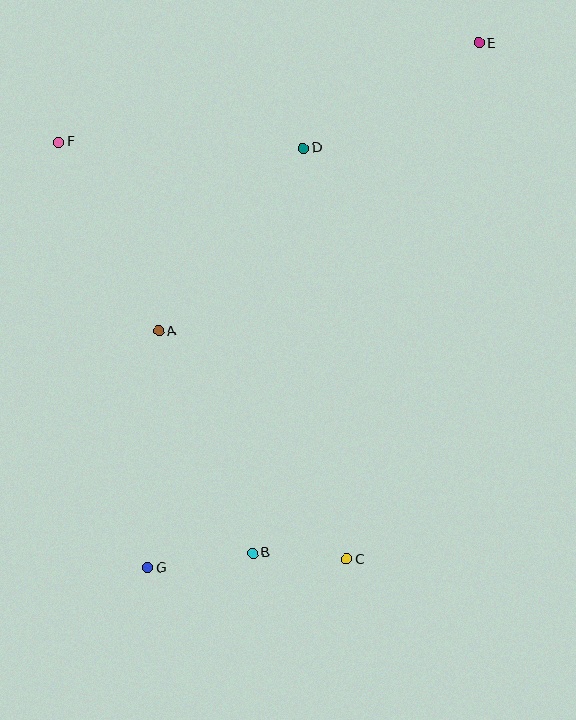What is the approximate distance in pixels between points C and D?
The distance between C and D is approximately 413 pixels.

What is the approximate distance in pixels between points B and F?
The distance between B and F is approximately 454 pixels.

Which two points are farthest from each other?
Points E and G are farthest from each other.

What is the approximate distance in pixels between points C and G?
The distance between C and G is approximately 199 pixels.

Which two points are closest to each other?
Points B and C are closest to each other.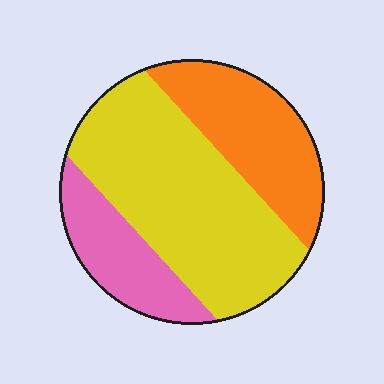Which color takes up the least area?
Pink, at roughly 20%.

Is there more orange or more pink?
Orange.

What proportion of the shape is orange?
Orange takes up about one quarter (1/4) of the shape.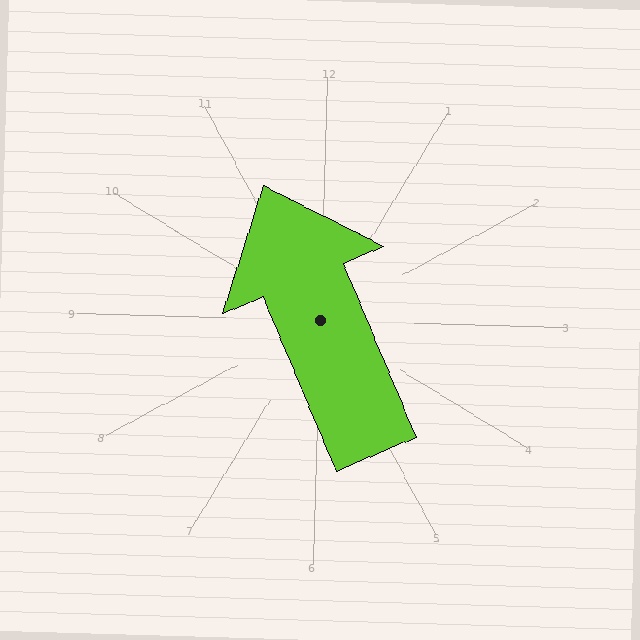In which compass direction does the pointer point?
Northwest.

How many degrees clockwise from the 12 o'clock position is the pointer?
Approximately 336 degrees.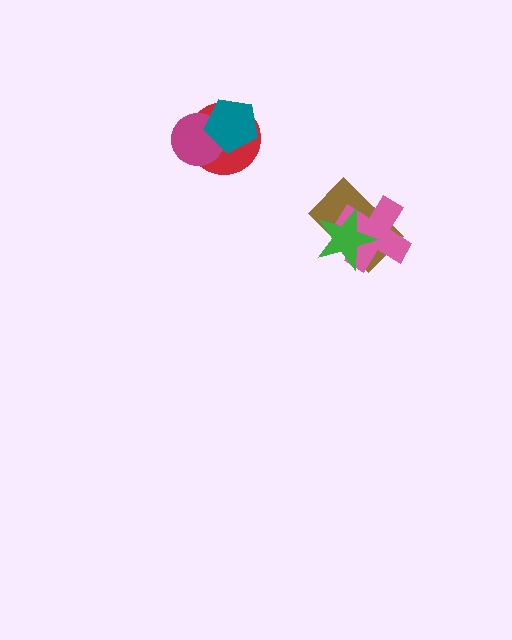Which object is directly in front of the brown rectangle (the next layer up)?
The pink cross is directly in front of the brown rectangle.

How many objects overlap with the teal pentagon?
2 objects overlap with the teal pentagon.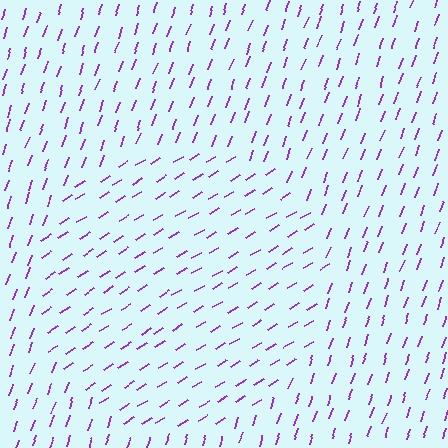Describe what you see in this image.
The image is filled with small purple line segments. A circle region in the image has lines oriented differently from the surrounding lines, creating a visible texture boundary.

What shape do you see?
I see a circle.